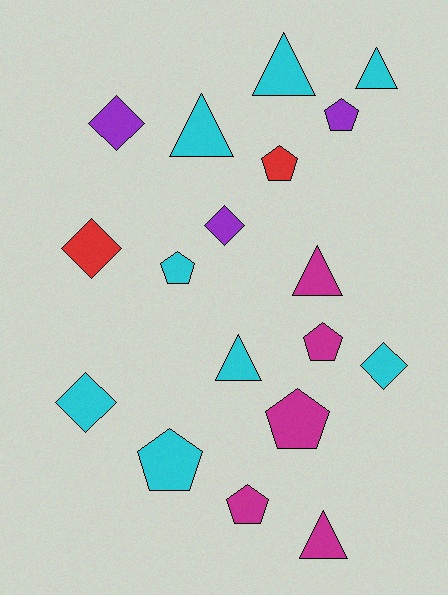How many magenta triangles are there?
There are 2 magenta triangles.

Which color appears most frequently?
Cyan, with 8 objects.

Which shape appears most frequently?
Pentagon, with 7 objects.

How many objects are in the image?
There are 18 objects.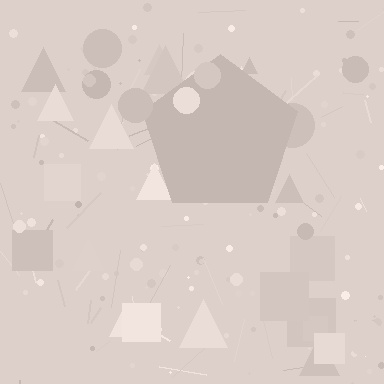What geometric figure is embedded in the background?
A pentagon is embedded in the background.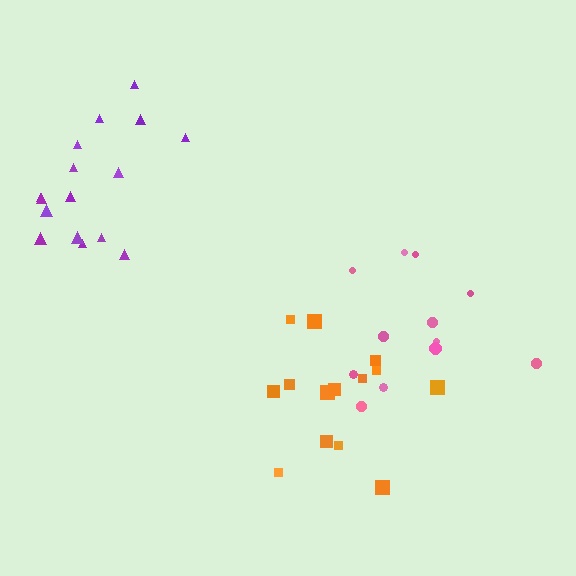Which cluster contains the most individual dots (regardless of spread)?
Purple (16).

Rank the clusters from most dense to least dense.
purple, orange, pink.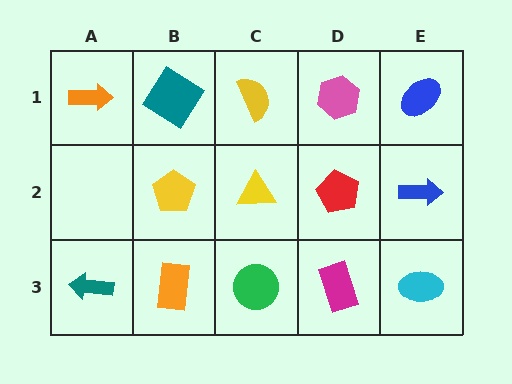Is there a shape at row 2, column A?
No, that cell is empty.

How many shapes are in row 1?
5 shapes.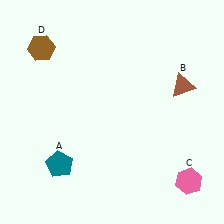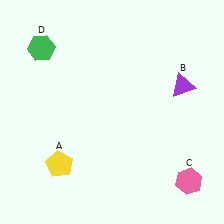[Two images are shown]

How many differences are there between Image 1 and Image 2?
There are 3 differences between the two images.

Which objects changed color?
A changed from teal to yellow. B changed from brown to purple. D changed from brown to green.